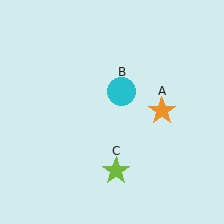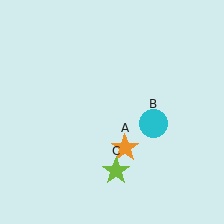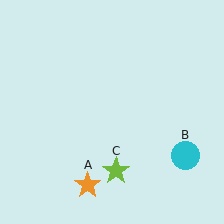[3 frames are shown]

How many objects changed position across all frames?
2 objects changed position: orange star (object A), cyan circle (object B).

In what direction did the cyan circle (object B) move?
The cyan circle (object B) moved down and to the right.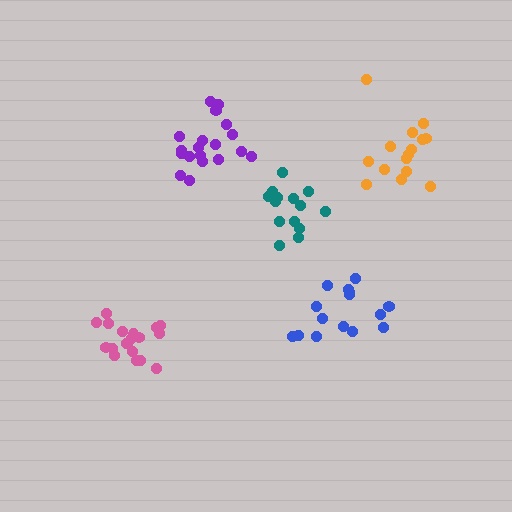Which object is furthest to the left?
The pink cluster is leftmost.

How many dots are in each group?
Group 1: 15 dots, Group 2: 19 dots, Group 3: 20 dots, Group 4: 15 dots, Group 5: 14 dots (83 total).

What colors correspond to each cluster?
The clusters are colored: blue, purple, pink, orange, teal.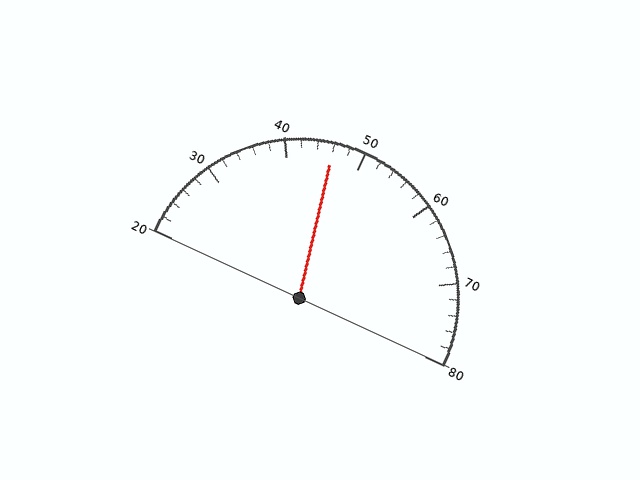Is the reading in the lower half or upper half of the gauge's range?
The reading is in the lower half of the range (20 to 80).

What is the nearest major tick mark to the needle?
The nearest major tick mark is 50.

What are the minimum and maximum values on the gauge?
The gauge ranges from 20 to 80.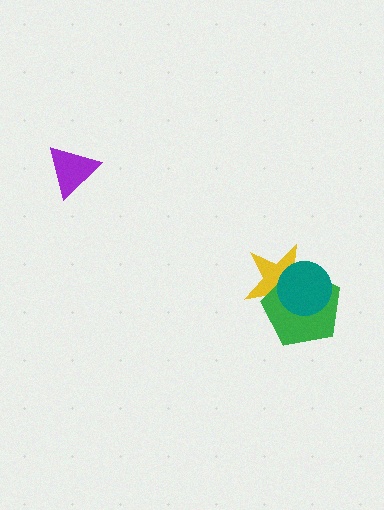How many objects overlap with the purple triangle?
0 objects overlap with the purple triangle.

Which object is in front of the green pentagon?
The teal circle is in front of the green pentagon.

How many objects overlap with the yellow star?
2 objects overlap with the yellow star.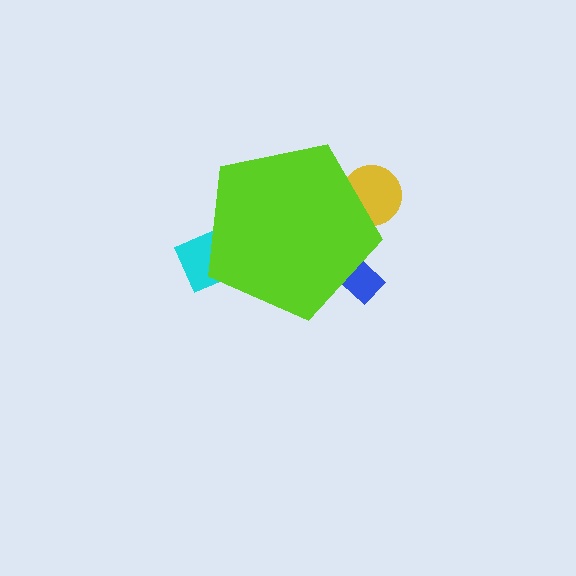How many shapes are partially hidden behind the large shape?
3 shapes are partially hidden.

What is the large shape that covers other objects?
A lime pentagon.